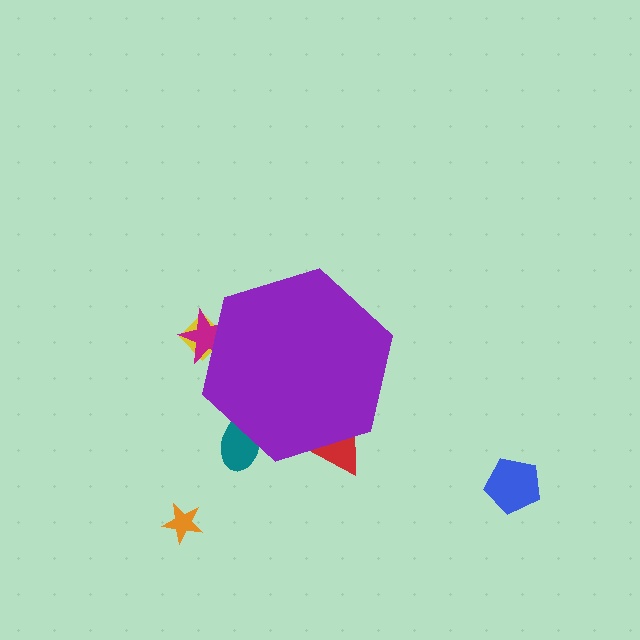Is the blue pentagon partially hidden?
No, the blue pentagon is fully visible.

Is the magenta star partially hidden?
Yes, the magenta star is partially hidden behind the purple hexagon.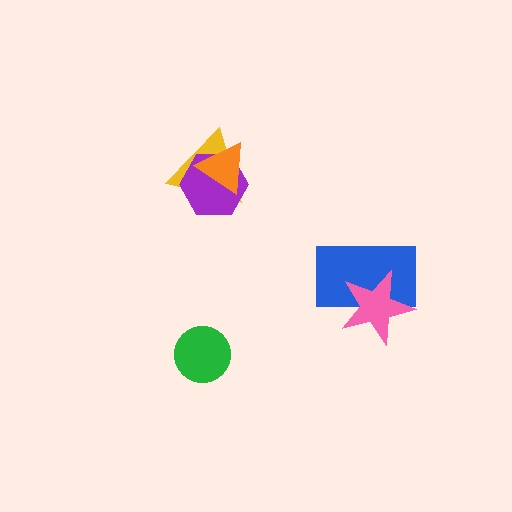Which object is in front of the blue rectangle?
The pink star is in front of the blue rectangle.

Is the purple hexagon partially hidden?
Yes, it is partially covered by another shape.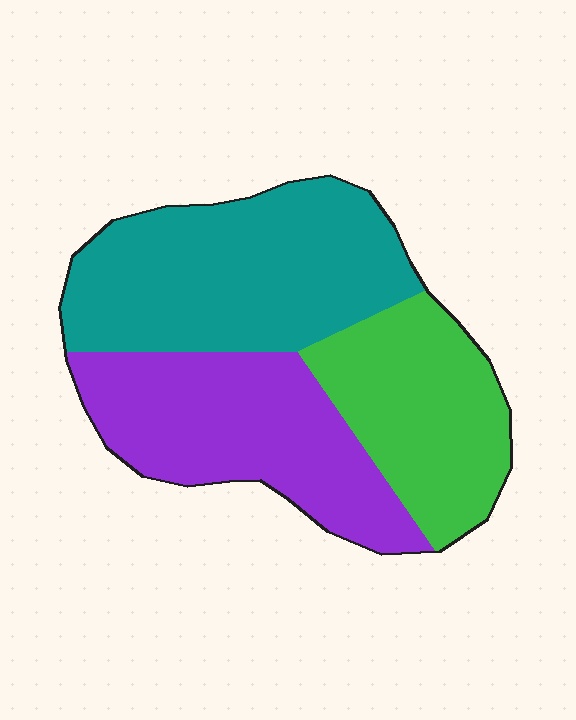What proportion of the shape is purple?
Purple covers 33% of the shape.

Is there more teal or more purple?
Teal.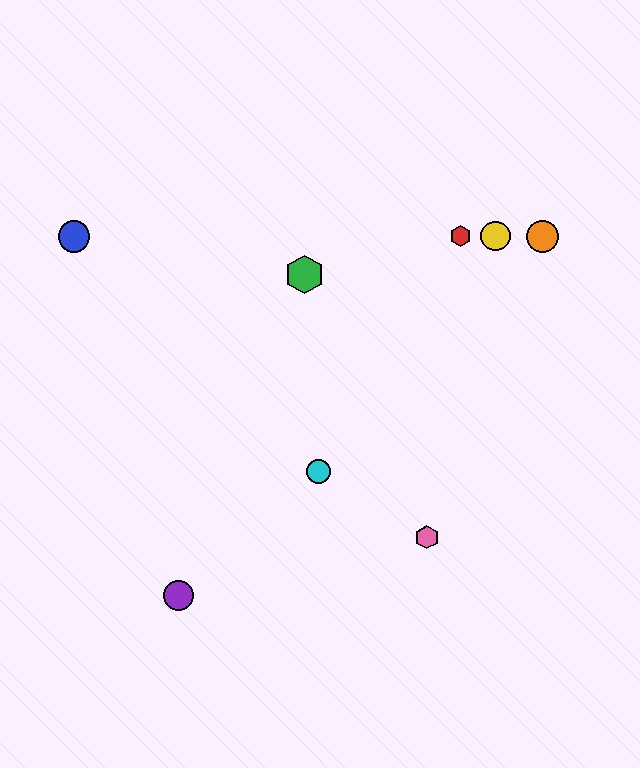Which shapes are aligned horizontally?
The red hexagon, the blue circle, the yellow circle, the orange circle are aligned horizontally.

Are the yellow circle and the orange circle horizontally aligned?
Yes, both are at y≈236.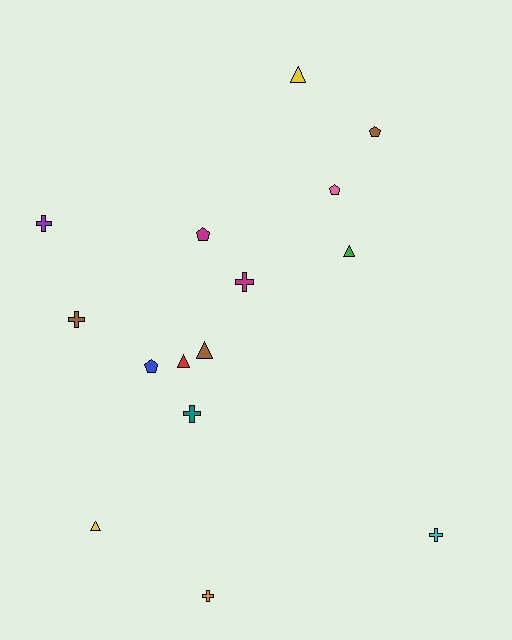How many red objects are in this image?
There is 1 red object.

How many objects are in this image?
There are 15 objects.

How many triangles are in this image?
There are 5 triangles.